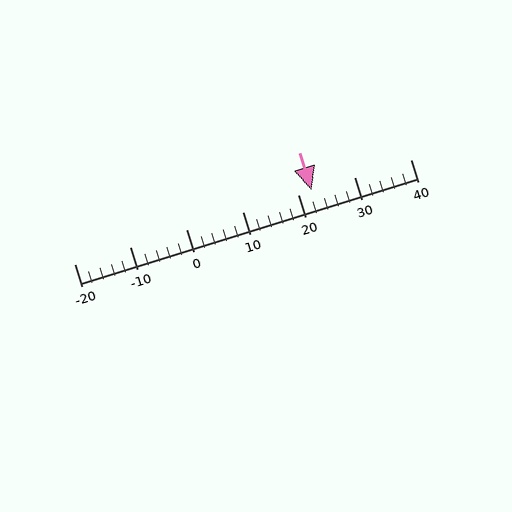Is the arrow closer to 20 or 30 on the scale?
The arrow is closer to 20.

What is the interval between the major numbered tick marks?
The major tick marks are spaced 10 units apart.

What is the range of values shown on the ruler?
The ruler shows values from -20 to 40.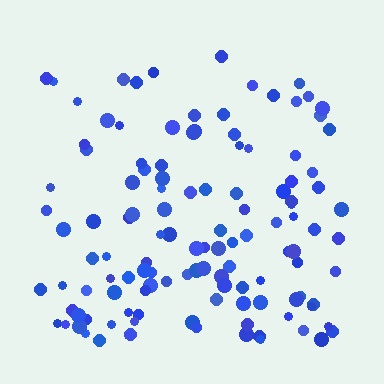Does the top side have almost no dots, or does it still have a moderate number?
Still a moderate number, just noticeably fewer than the bottom.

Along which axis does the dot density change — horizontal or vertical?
Vertical.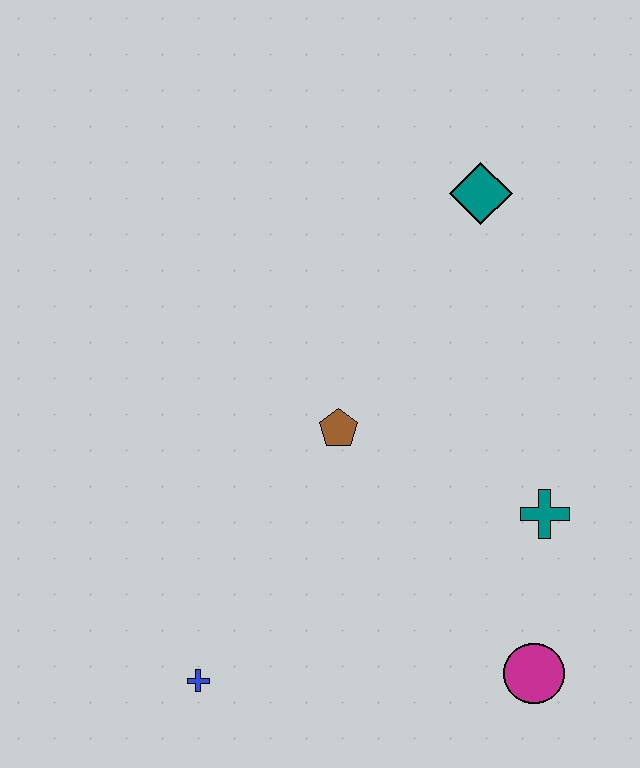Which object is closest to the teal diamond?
The brown pentagon is closest to the teal diamond.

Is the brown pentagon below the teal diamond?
Yes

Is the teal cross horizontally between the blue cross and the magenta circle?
No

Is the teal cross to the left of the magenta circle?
No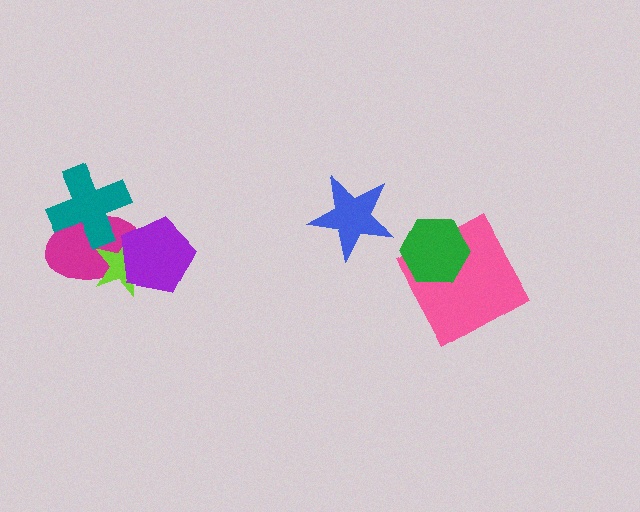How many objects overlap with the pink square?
1 object overlaps with the pink square.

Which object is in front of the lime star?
The purple pentagon is in front of the lime star.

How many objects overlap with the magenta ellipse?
3 objects overlap with the magenta ellipse.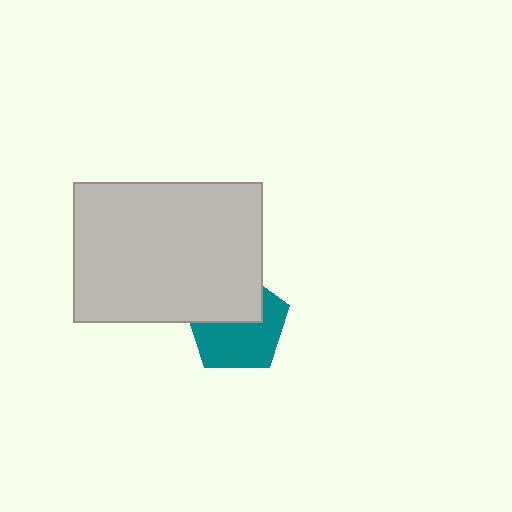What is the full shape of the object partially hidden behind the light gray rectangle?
The partially hidden object is a teal pentagon.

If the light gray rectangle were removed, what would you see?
You would see the complete teal pentagon.